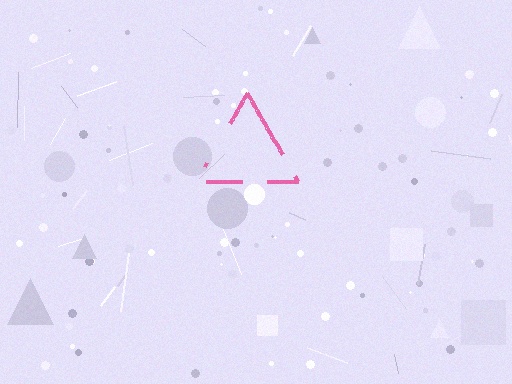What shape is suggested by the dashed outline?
The dashed outline suggests a triangle.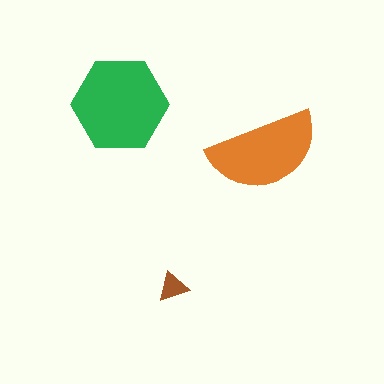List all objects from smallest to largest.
The brown triangle, the orange semicircle, the green hexagon.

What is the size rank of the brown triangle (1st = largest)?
3rd.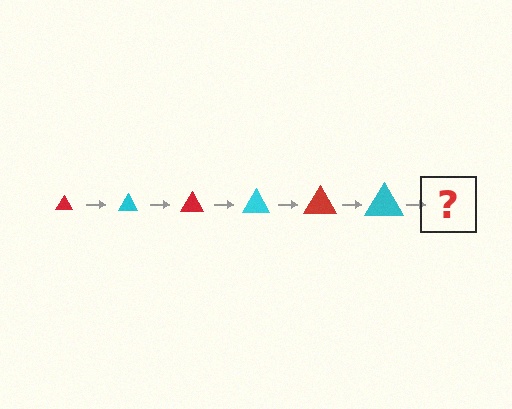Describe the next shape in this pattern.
It should be a red triangle, larger than the previous one.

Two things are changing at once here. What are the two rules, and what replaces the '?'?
The two rules are that the triangle grows larger each step and the color cycles through red and cyan. The '?' should be a red triangle, larger than the previous one.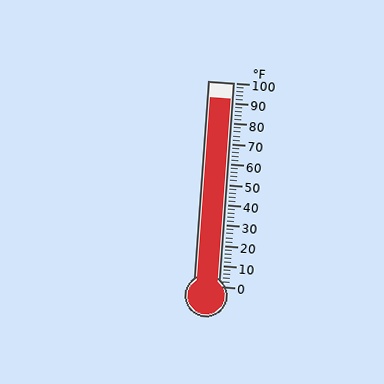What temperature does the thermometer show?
The thermometer shows approximately 92°F.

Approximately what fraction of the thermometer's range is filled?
The thermometer is filled to approximately 90% of its range.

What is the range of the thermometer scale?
The thermometer scale ranges from 0°F to 100°F.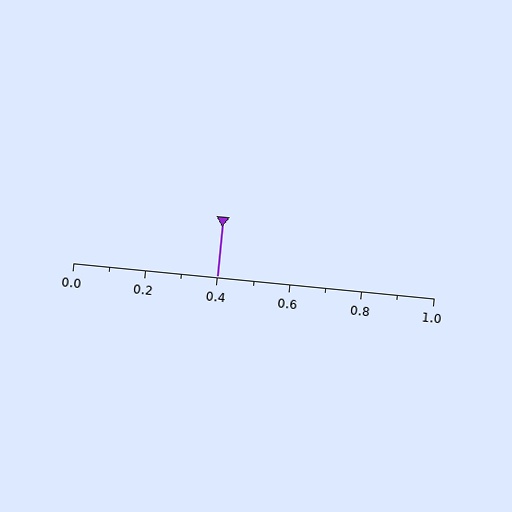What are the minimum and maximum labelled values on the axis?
The axis runs from 0.0 to 1.0.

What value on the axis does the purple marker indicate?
The marker indicates approximately 0.4.